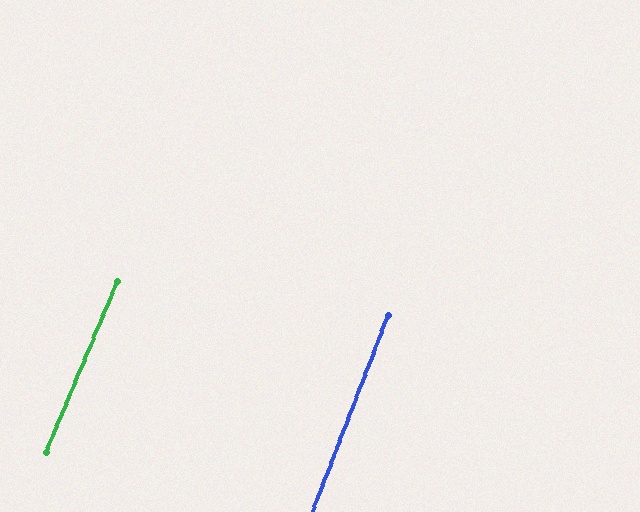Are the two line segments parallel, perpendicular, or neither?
Parallel — their directions differ by only 1.6°.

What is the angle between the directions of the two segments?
Approximately 2 degrees.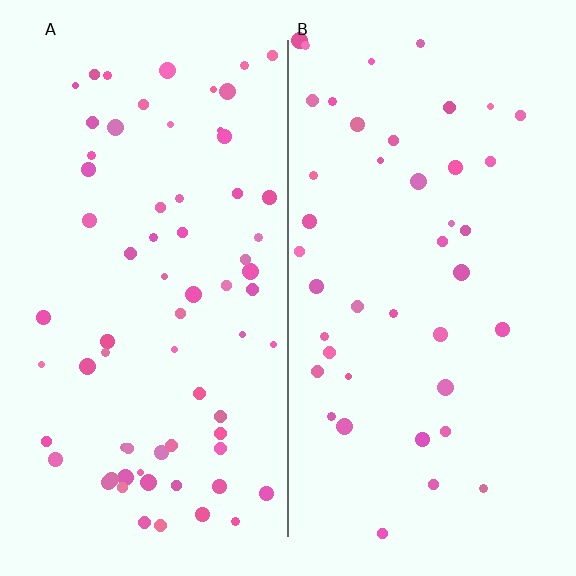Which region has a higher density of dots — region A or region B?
A (the left).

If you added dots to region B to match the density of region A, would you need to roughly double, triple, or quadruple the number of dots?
Approximately double.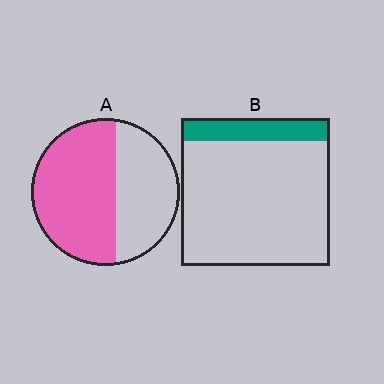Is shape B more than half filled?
No.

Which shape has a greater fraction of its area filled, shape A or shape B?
Shape A.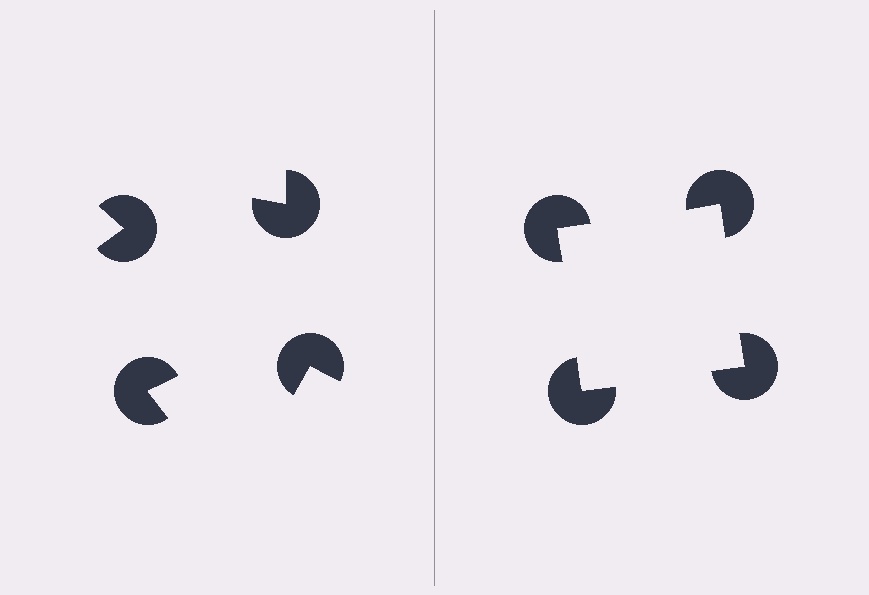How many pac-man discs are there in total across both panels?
8 — 4 on each side.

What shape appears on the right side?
An illusory square.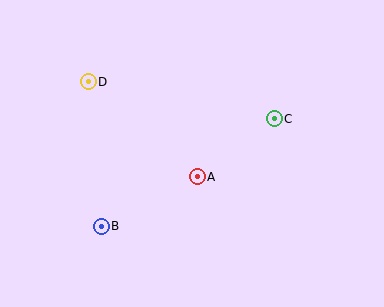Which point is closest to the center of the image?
Point A at (197, 177) is closest to the center.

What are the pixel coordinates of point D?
Point D is at (88, 82).